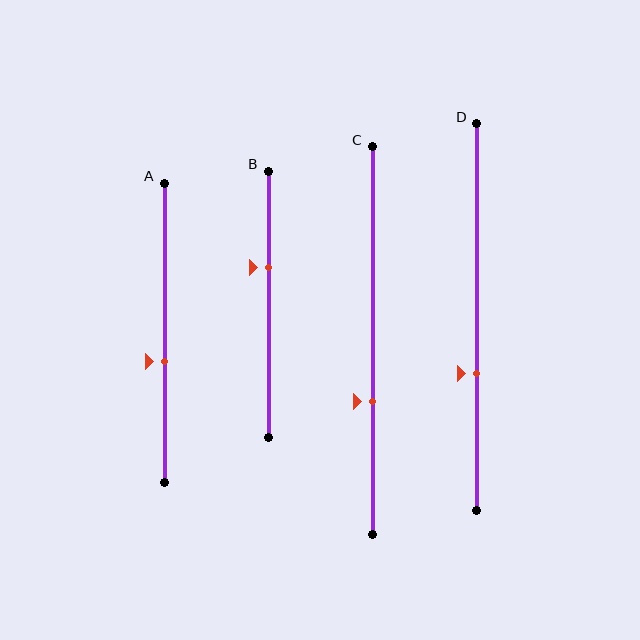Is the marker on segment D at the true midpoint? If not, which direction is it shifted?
No, the marker on segment D is shifted downward by about 15% of the segment length.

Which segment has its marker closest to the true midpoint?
Segment A has its marker closest to the true midpoint.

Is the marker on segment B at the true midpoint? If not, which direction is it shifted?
No, the marker on segment B is shifted upward by about 14% of the segment length.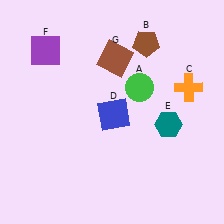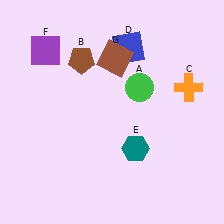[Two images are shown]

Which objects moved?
The objects that moved are: the brown pentagon (B), the blue square (D), the teal hexagon (E).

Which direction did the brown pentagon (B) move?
The brown pentagon (B) moved left.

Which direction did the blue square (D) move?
The blue square (D) moved up.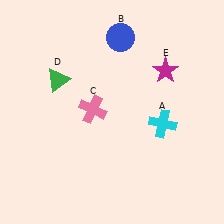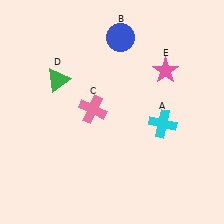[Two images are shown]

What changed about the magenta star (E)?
In Image 1, E is magenta. In Image 2, it changed to pink.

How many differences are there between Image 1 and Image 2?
There is 1 difference between the two images.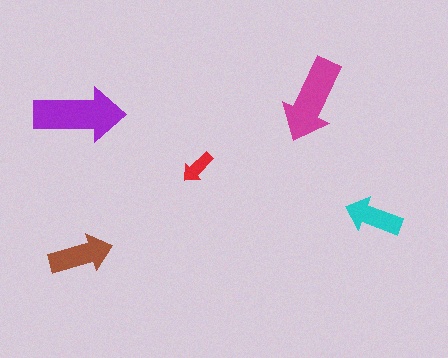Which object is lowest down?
The brown arrow is bottommost.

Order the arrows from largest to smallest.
the purple one, the magenta one, the brown one, the cyan one, the red one.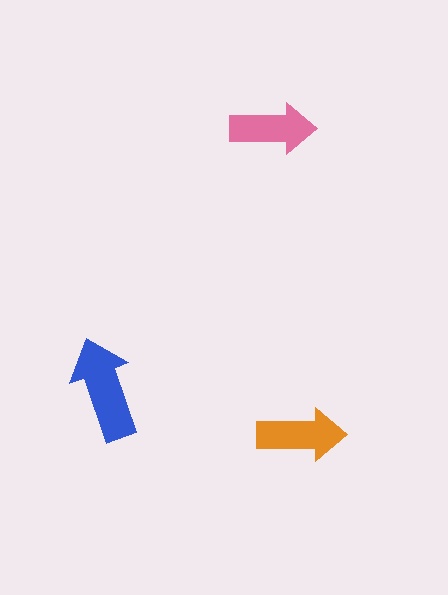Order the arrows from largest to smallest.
the blue one, the orange one, the pink one.